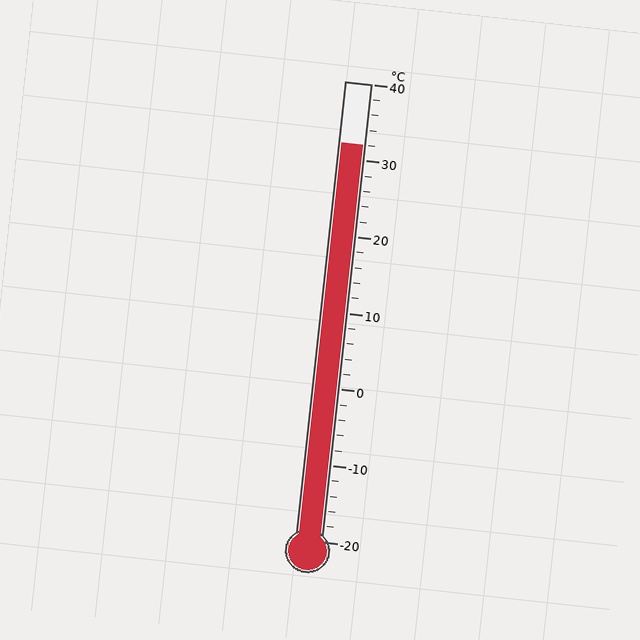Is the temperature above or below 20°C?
The temperature is above 20°C.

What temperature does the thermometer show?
The thermometer shows approximately 32°C.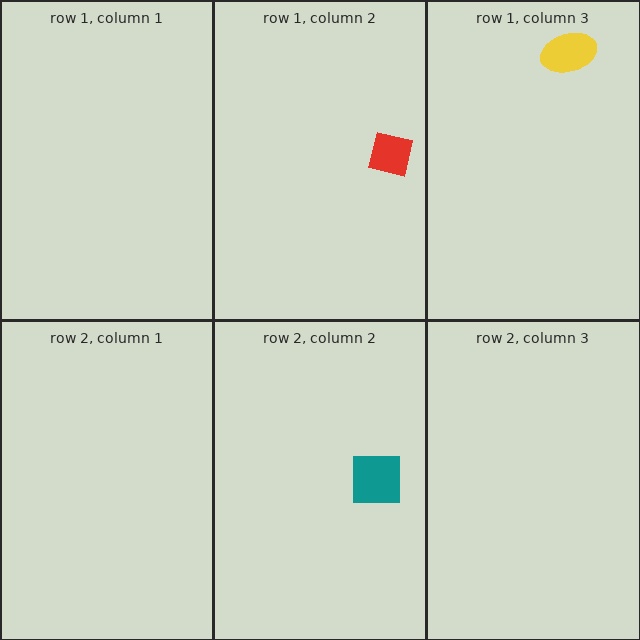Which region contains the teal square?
The row 2, column 2 region.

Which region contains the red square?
The row 1, column 2 region.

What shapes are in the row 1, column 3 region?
The yellow ellipse.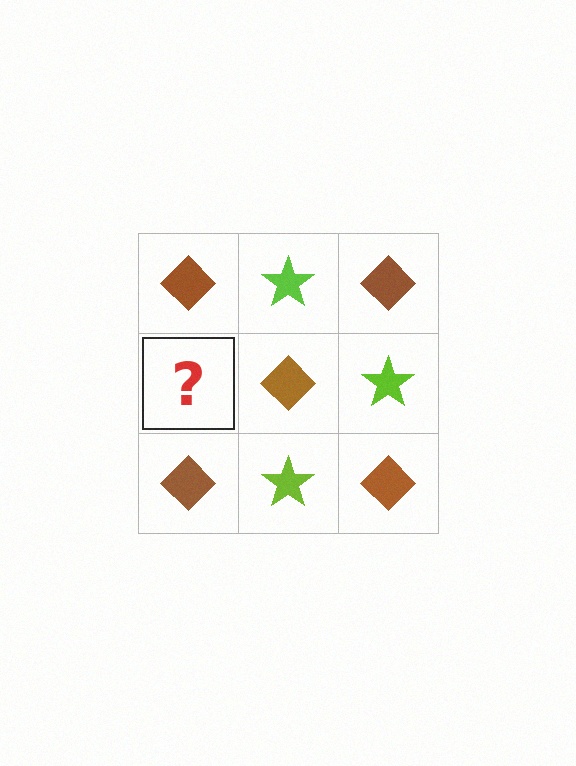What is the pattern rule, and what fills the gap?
The rule is that it alternates brown diamond and lime star in a checkerboard pattern. The gap should be filled with a lime star.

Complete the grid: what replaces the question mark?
The question mark should be replaced with a lime star.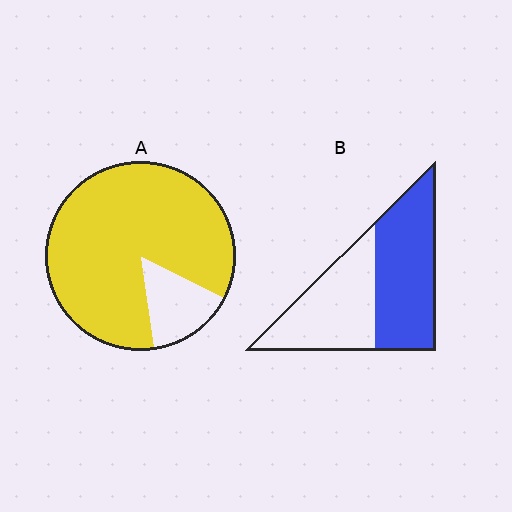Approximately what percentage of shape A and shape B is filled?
A is approximately 85% and B is approximately 55%.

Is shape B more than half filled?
Roughly half.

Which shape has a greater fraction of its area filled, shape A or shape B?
Shape A.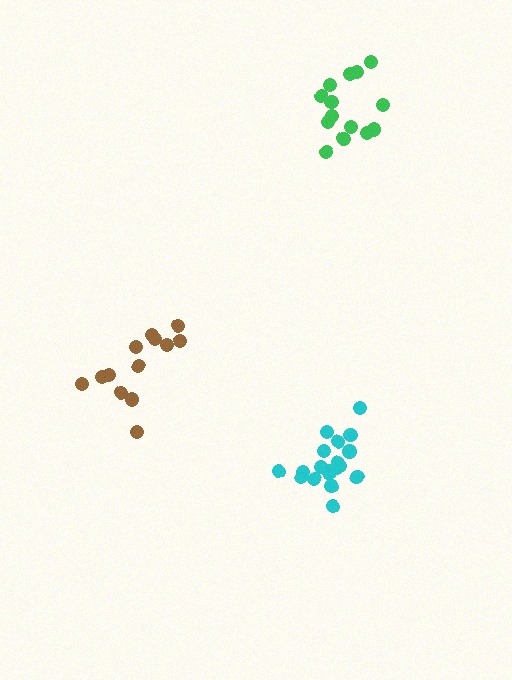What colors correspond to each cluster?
The clusters are colored: brown, green, cyan.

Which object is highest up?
The green cluster is topmost.